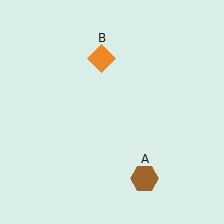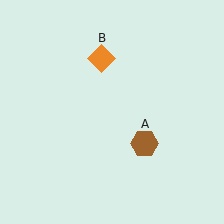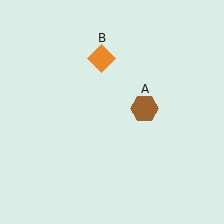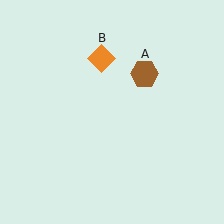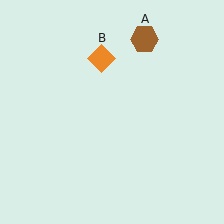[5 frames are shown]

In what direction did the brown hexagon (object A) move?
The brown hexagon (object A) moved up.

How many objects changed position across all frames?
1 object changed position: brown hexagon (object A).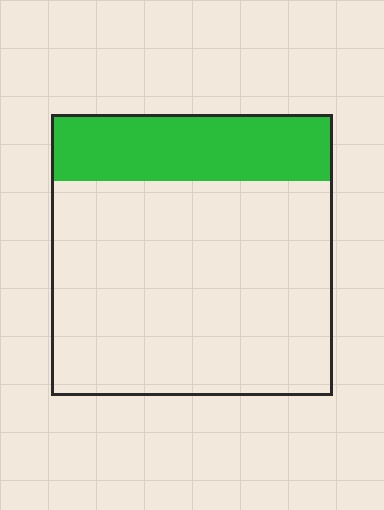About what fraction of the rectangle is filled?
About one quarter (1/4).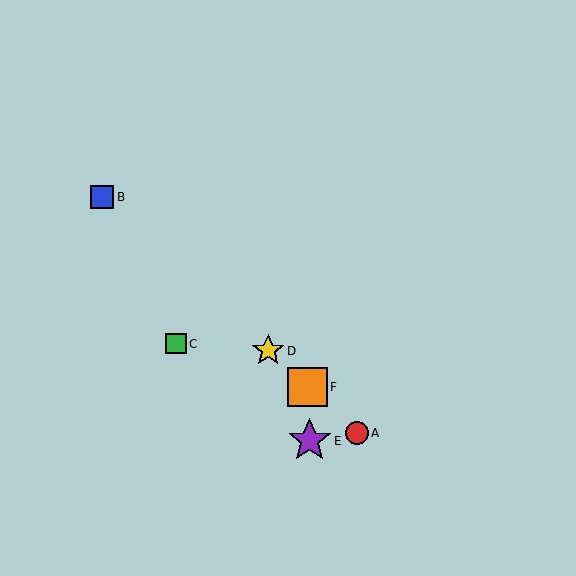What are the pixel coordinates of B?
Object B is at (102, 197).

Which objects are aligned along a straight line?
Objects A, B, D, F are aligned along a straight line.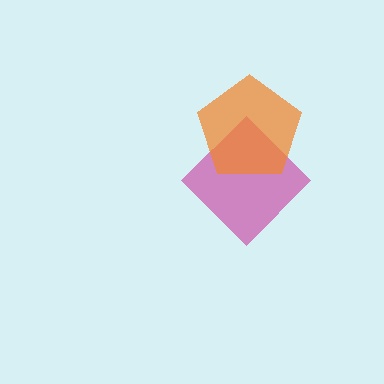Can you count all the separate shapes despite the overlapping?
Yes, there are 2 separate shapes.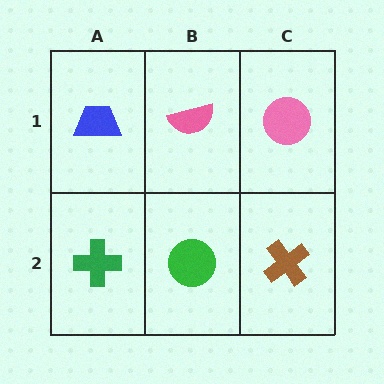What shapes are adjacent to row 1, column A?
A green cross (row 2, column A), a pink semicircle (row 1, column B).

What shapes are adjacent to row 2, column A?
A blue trapezoid (row 1, column A), a green circle (row 2, column B).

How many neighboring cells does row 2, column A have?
2.